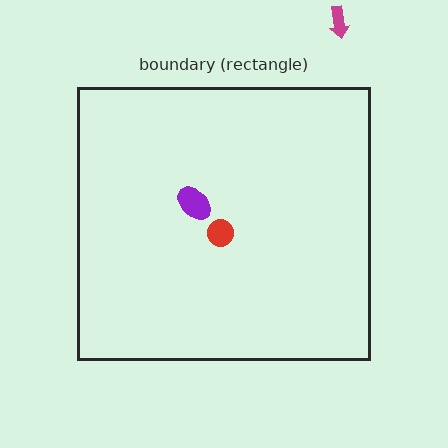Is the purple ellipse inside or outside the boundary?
Inside.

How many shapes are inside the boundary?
2 inside, 1 outside.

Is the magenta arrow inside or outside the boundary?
Outside.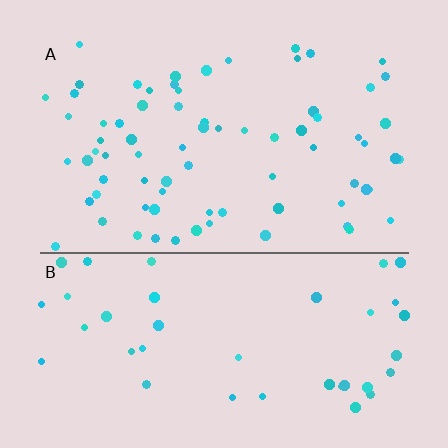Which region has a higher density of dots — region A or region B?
A (the top).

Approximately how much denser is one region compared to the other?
Approximately 1.7× — region A over region B.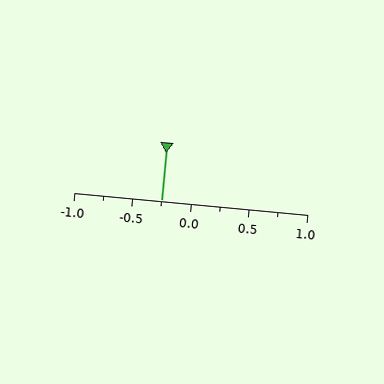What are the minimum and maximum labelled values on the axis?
The axis runs from -1.0 to 1.0.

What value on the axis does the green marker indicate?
The marker indicates approximately -0.25.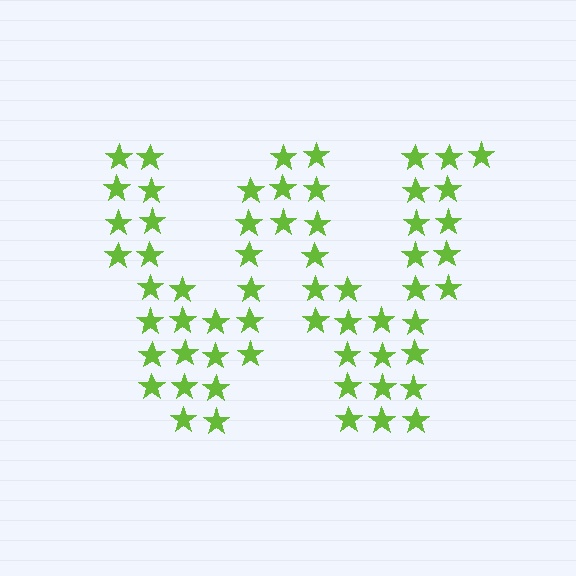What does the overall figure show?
The overall figure shows the letter W.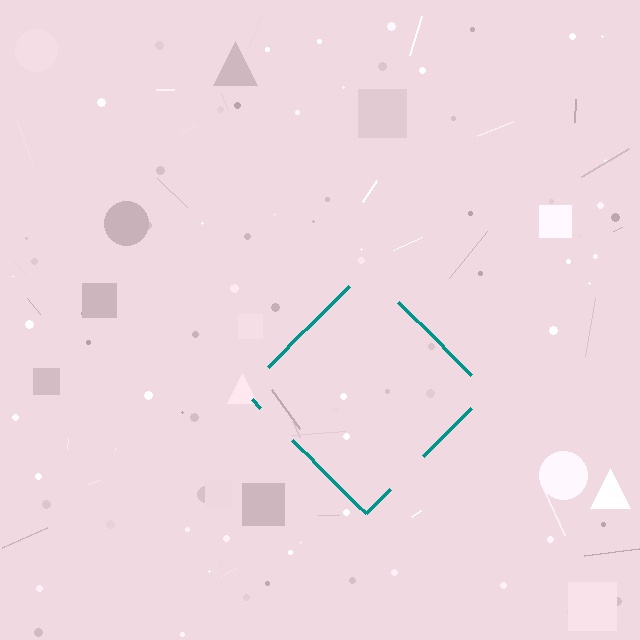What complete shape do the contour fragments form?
The contour fragments form a diamond.